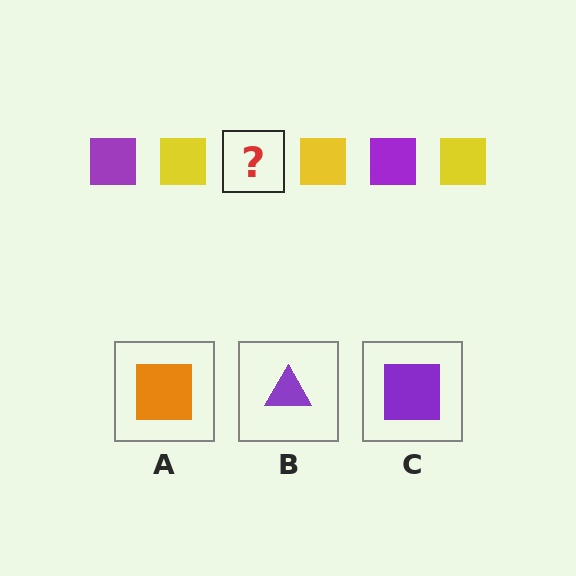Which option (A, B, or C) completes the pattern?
C.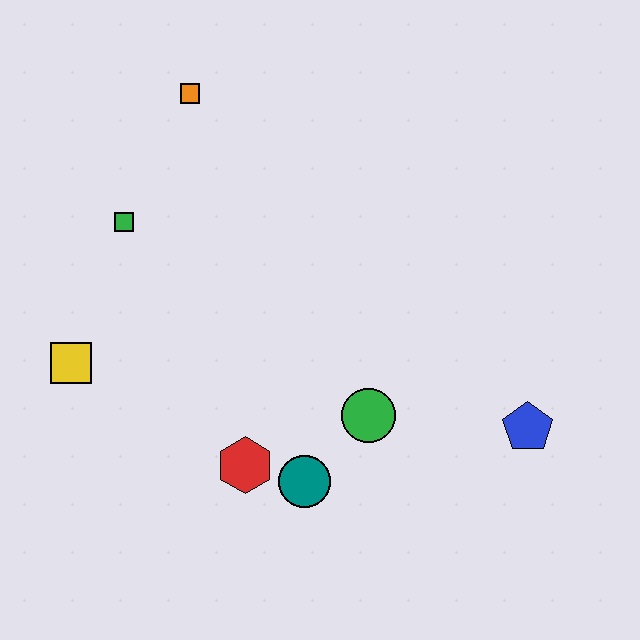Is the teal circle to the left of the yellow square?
No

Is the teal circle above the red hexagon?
No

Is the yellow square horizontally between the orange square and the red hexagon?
No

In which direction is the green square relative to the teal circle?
The green square is above the teal circle.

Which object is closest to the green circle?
The teal circle is closest to the green circle.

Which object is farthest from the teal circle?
The orange square is farthest from the teal circle.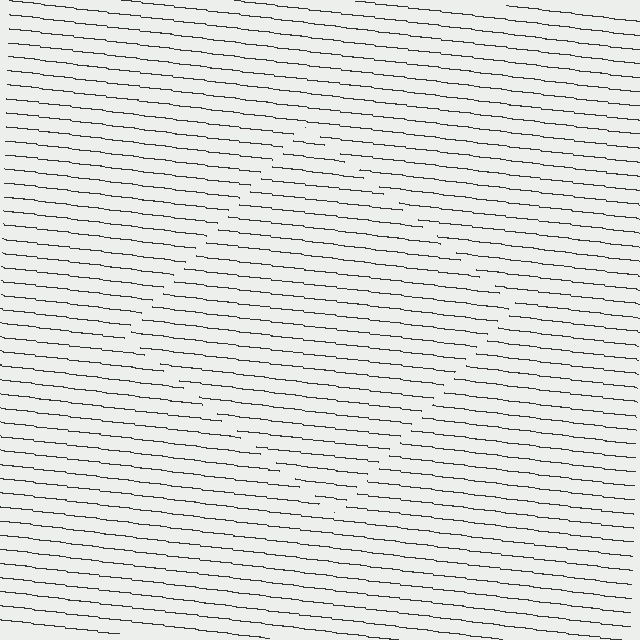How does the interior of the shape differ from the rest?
The interior of the shape contains the same grating, shifted by half a period — the contour is defined by the phase discontinuity where line-ends from the inner and outer gratings abut.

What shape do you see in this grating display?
An illusory square. The interior of the shape contains the same grating, shifted by half a period — the contour is defined by the phase discontinuity where line-ends from the inner and outer gratings abut.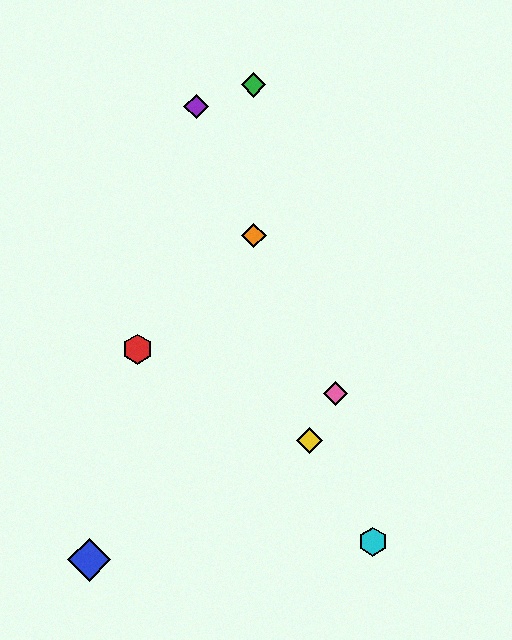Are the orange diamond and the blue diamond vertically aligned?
No, the orange diamond is at x≈254 and the blue diamond is at x≈89.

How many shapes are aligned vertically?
2 shapes (the green diamond, the orange diamond) are aligned vertically.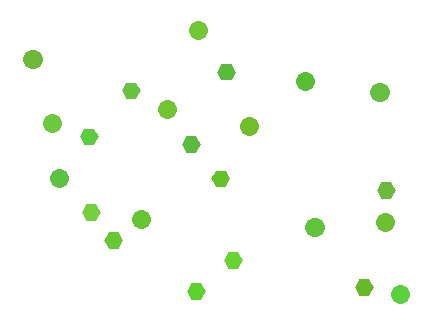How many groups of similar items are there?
There are 2 groups: one group of hexagons (11) and one group of circles (12).